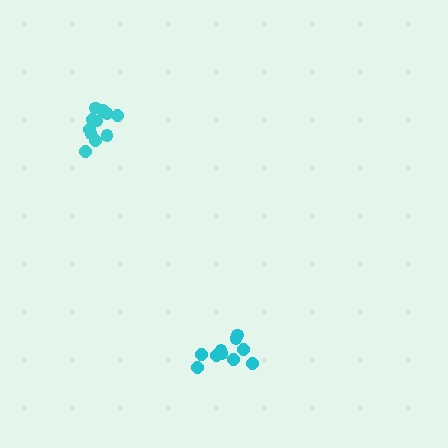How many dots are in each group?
Group 1: 10 dots, Group 2: 11 dots (21 total).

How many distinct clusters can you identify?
There are 2 distinct clusters.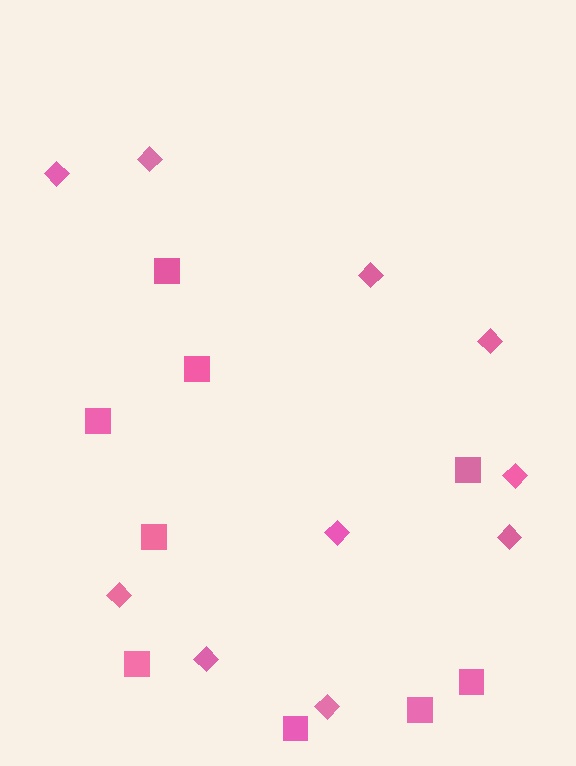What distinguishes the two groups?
There are 2 groups: one group of diamonds (10) and one group of squares (9).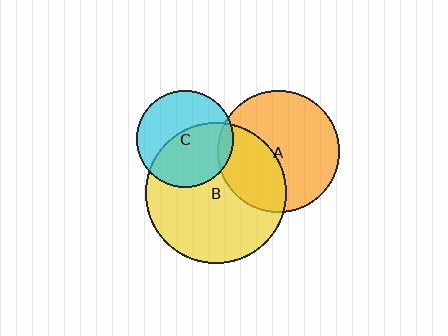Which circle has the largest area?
Circle B (yellow).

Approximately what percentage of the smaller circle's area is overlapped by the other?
Approximately 5%.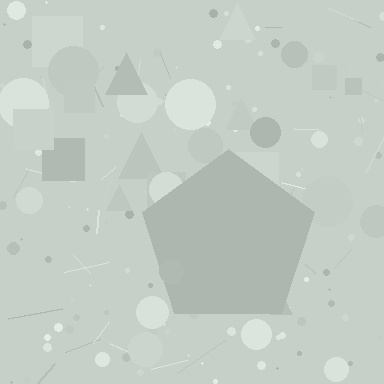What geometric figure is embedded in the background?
A pentagon is embedded in the background.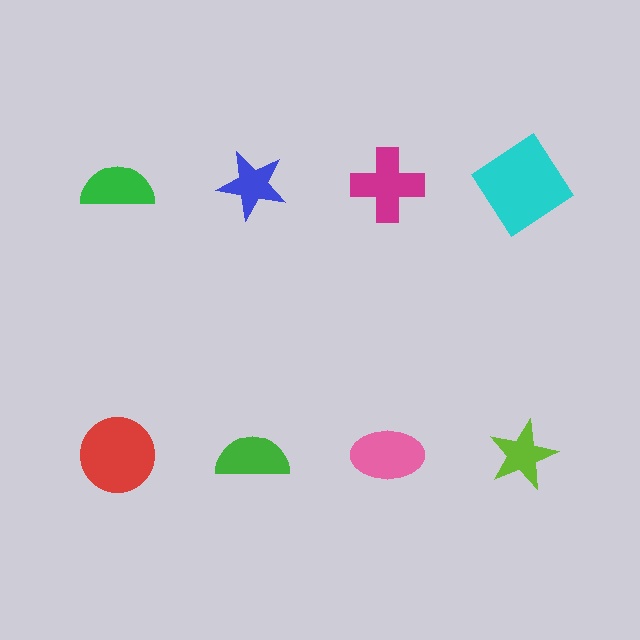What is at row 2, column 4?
A lime star.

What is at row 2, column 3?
A pink ellipse.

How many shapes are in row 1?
4 shapes.